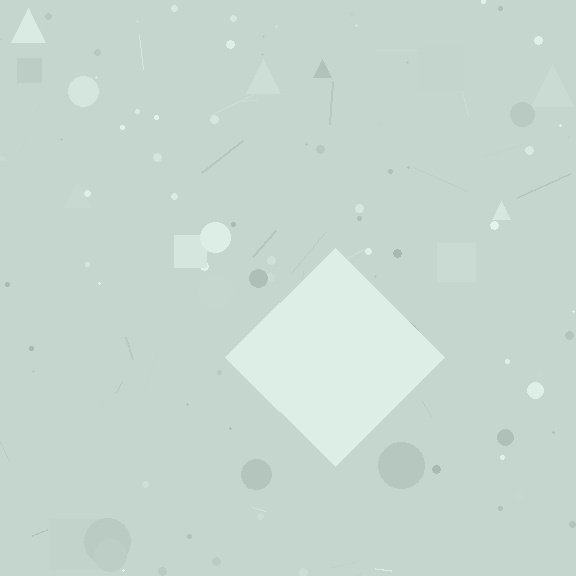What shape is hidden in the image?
A diamond is hidden in the image.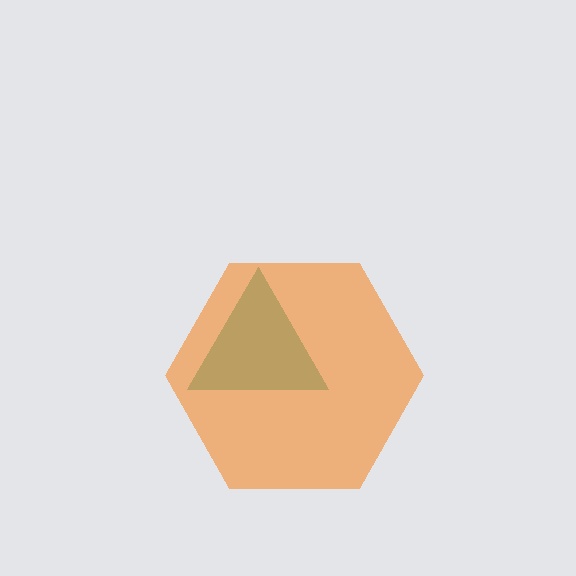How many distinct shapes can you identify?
There are 2 distinct shapes: a teal triangle, an orange hexagon.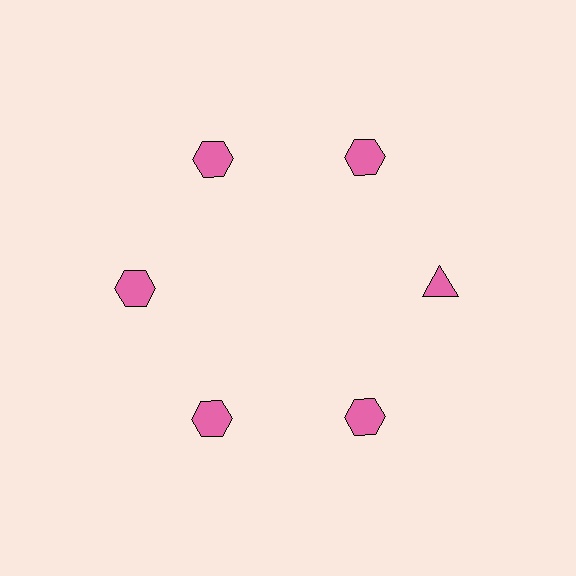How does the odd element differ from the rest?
It has a different shape: triangle instead of hexagon.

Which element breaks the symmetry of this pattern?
The pink triangle at roughly the 3 o'clock position breaks the symmetry. All other shapes are pink hexagons.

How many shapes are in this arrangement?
There are 6 shapes arranged in a ring pattern.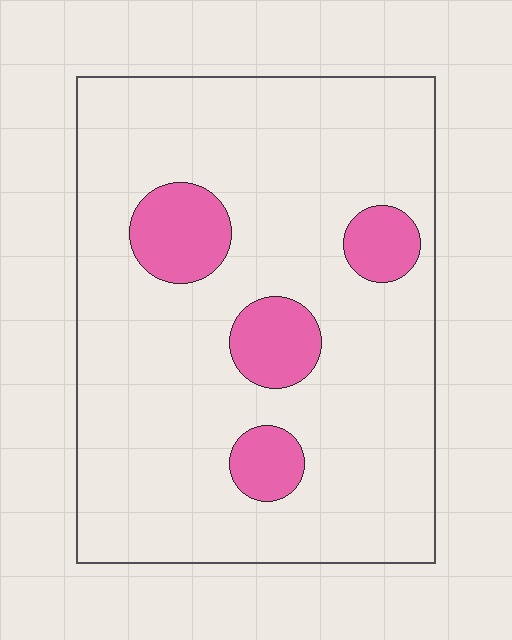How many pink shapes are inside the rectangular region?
4.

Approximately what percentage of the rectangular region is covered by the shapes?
Approximately 15%.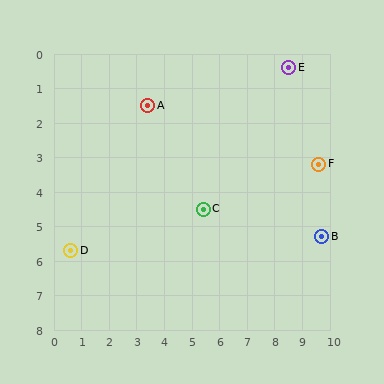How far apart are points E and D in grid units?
Points E and D are about 9.5 grid units apart.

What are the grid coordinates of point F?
Point F is at approximately (9.6, 3.2).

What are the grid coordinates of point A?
Point A is at approximately (3.4, 1.5).